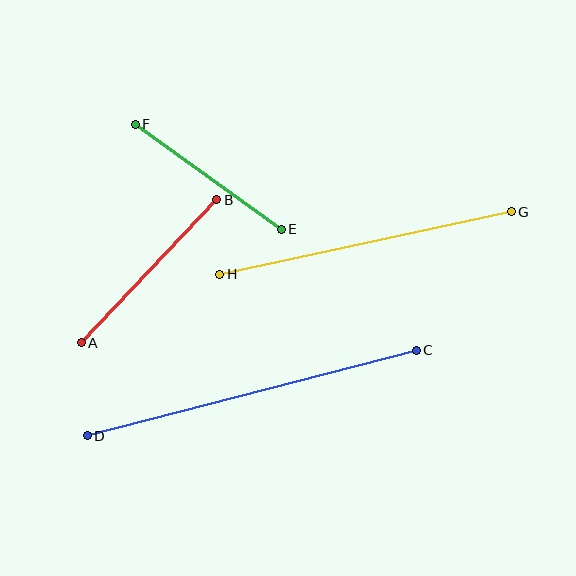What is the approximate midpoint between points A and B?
The midpoint is at approximately (149, 271) pixels.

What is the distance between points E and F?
The distance is approximately 180 pixels.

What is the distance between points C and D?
The distance is approximately 340 pixels.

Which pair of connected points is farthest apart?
Points C and D are farthest apart.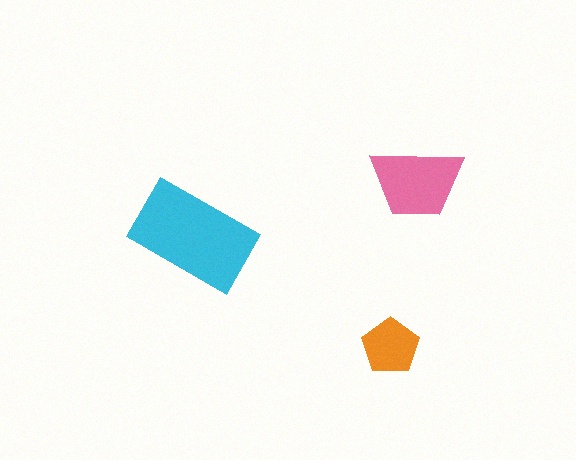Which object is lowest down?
The orange pentagon is bottommost.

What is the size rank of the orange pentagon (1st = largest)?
3rd.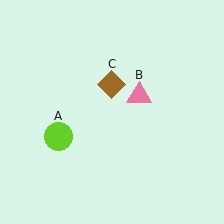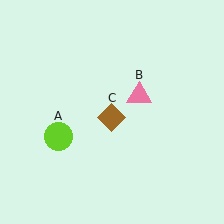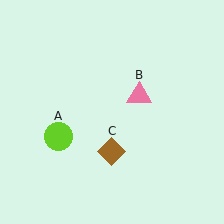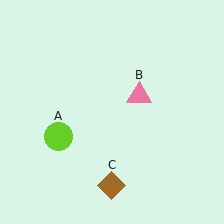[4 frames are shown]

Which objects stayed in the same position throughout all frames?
Lime circle (object A) and pink triangle (object B) remained stationary.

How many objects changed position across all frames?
1 object changed position: brown diamond (object C).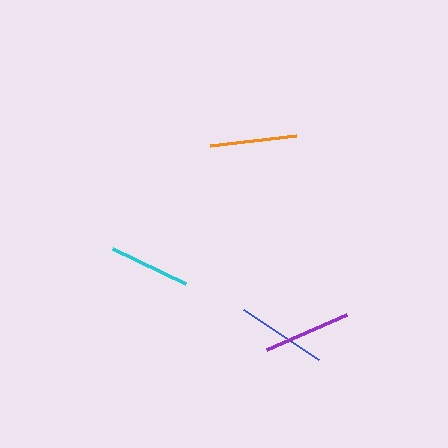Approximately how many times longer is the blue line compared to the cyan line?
The blue line is approximately 1.1 times the length of the cyan line.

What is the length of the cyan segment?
The cyan segment is approximately 81 pixels long.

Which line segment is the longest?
The blue line is the longest at approximately 90 pixels.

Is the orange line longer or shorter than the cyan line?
The orange line is longer than the cyan line.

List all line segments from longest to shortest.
From longest to shortest: blue, orange, purple, cyan.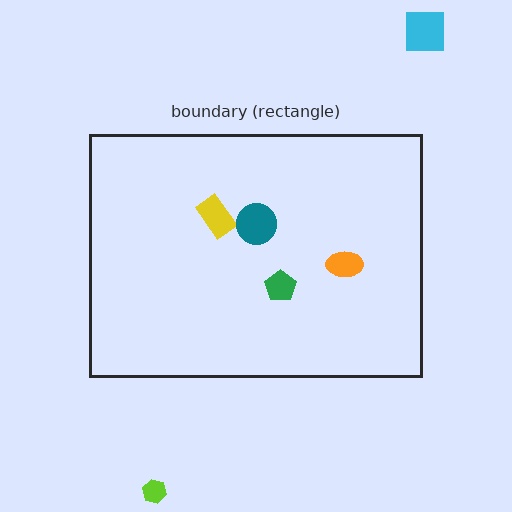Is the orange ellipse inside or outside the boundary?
Inside.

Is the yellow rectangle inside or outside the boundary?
Inside.